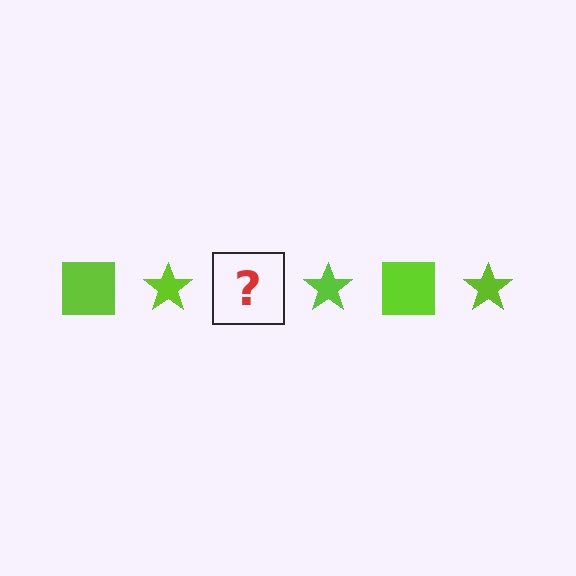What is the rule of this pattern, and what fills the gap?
The rule is that the pattern cycles through square, star shapes in lime. The gap should be filled with a lime square.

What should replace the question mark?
The question mark should be replaced with a lime square.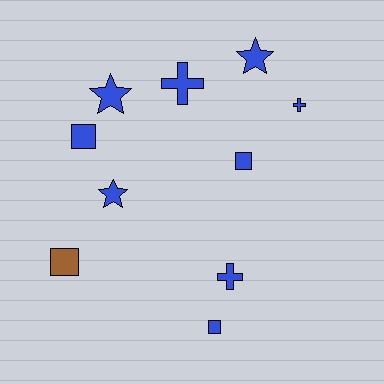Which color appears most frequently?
Blue, with 9 objects.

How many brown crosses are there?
There are no brown crosses.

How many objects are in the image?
There are 10 objects.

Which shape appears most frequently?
Square, with 4 objects.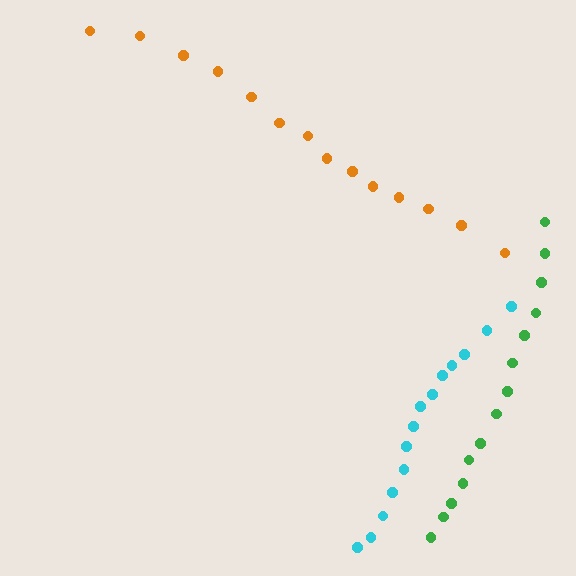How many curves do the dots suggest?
There are 3 distinct paths.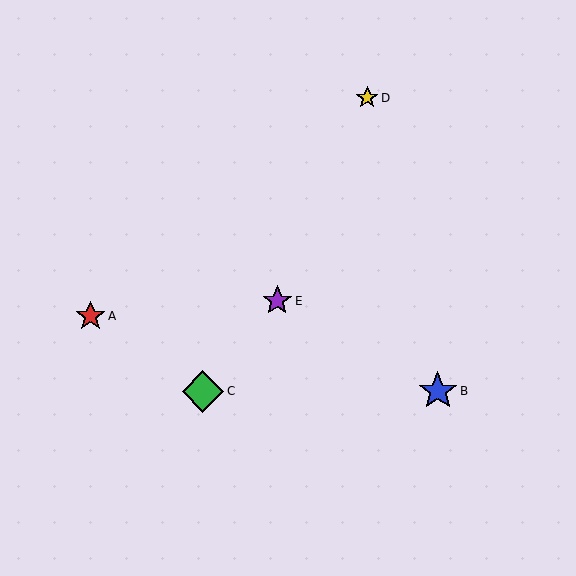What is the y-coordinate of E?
Object E is at y≈301.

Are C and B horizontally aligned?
Yes, both are at y≈391.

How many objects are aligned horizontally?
2 objects (B, C) are aligned horizontally.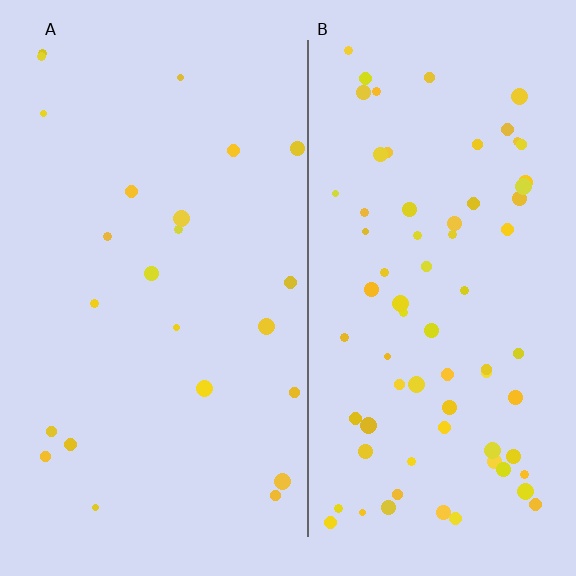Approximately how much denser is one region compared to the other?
Approximately 3.1× — region B over region A.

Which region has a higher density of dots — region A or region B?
B (the right).